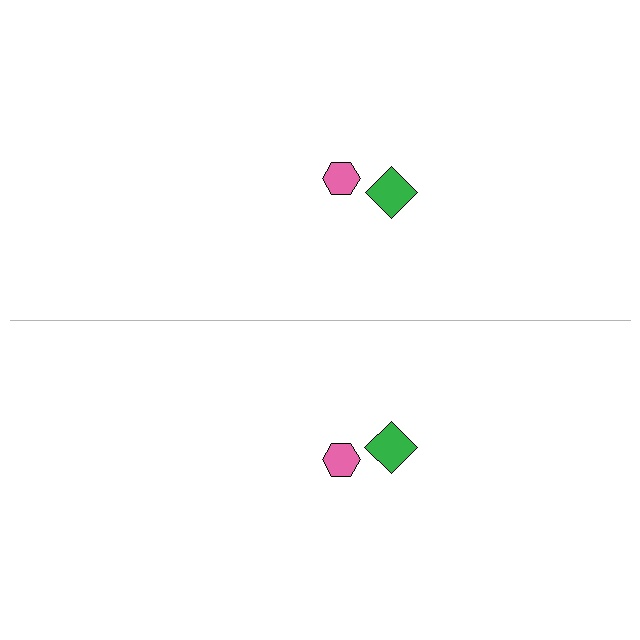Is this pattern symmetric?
Yes, this pattern has bilateral (reflection) symmetry.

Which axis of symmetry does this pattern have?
The pattern has a horizontal axis of symmetry running through the center of the image.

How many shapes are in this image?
There are 4 shapes in this image.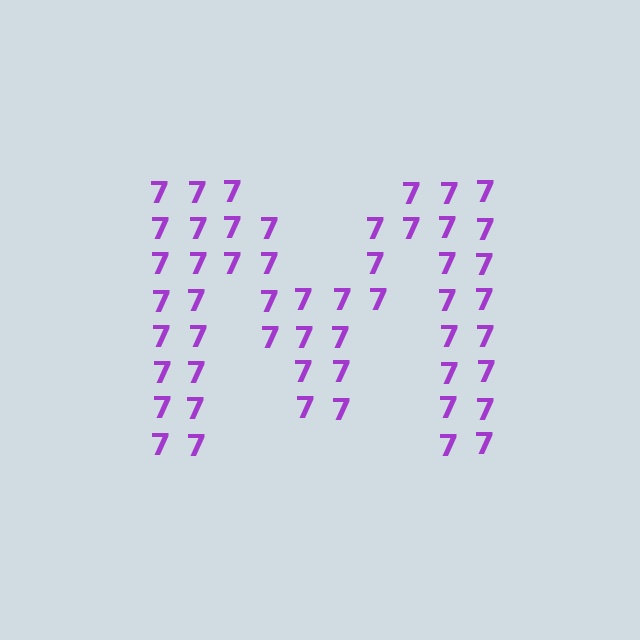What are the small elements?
The small elements are digit 7's.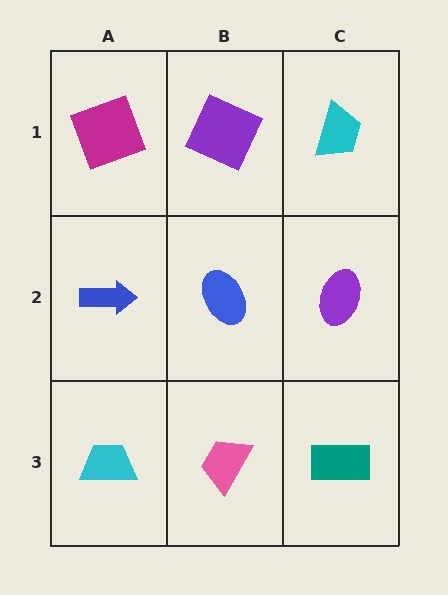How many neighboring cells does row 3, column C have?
2.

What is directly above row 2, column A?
A magenta square.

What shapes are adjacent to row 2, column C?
A cyan trapezoid (row 1, column C), a teal rectangle (row 3, column C), a blue ellipse (row 2, column B).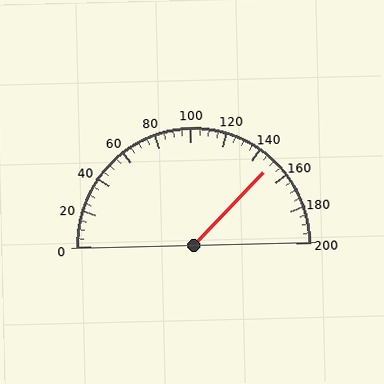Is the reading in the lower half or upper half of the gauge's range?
The reading is in the upper half of the range (0 to 200).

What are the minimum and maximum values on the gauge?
The gauge ranges from 0 to 200.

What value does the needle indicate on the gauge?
The needle indicates approximately 150.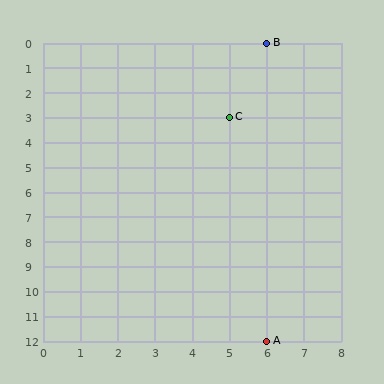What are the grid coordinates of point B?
Point B is at grid coordinates (6, 0).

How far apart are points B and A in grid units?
Points B and A are 12 rows apart.